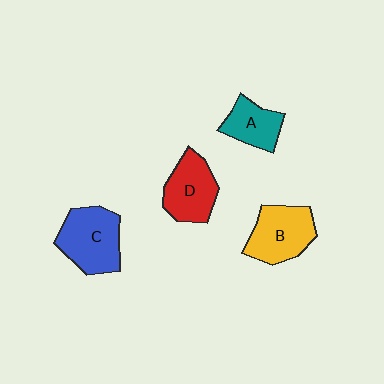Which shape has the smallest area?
Shape A (teal).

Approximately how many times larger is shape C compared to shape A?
Approximately 1.6 times.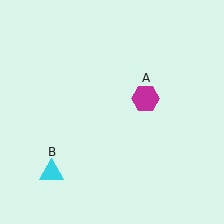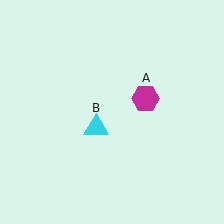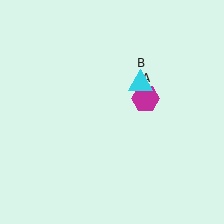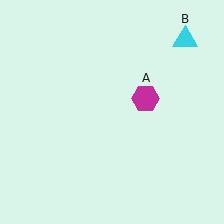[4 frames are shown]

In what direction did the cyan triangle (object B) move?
The cyan triangle (object B) moved up and to the right.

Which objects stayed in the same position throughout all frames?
Magenta hexagon (object A) remained stationary.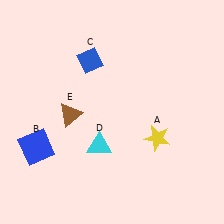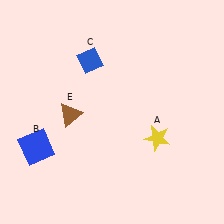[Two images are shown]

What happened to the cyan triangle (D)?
The cyan triangle (D) was removed in Image 2. It was in the bottom-left area of Image 1.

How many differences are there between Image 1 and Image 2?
There is 1 difference between the two images.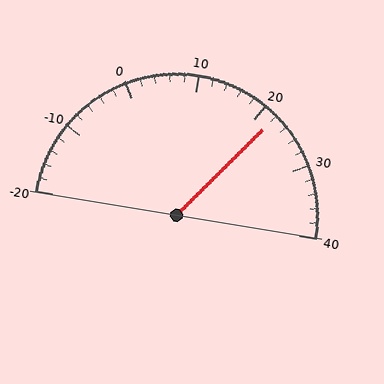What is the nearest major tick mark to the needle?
The nearest major tick mark is 20.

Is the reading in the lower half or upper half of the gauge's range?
The reading is in the upper half of the range (-20 to 40).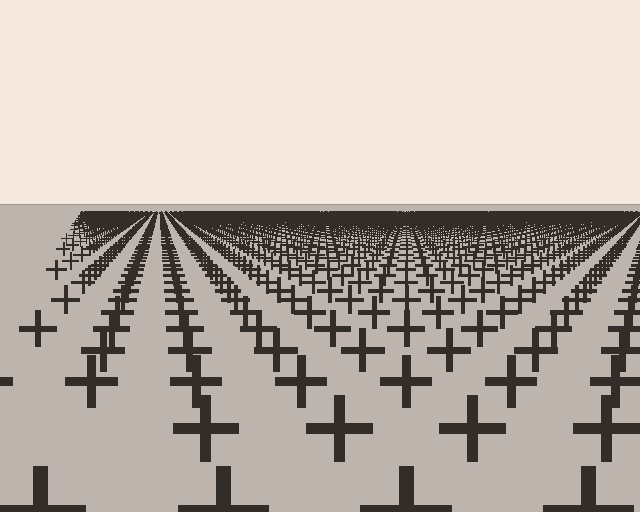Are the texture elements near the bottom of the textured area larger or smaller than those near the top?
Larger. Near the bottom, elements are closer to the viewer and appear at a bigger on-screen size.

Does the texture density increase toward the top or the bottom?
Density increases toward the top.